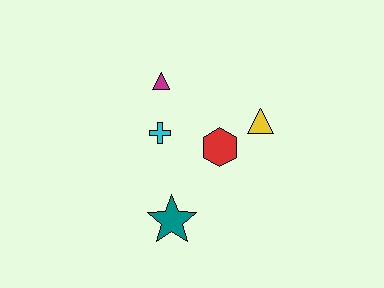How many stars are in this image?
There is 1 star.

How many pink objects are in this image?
There are no pink objects.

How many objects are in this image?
There are 5 objects.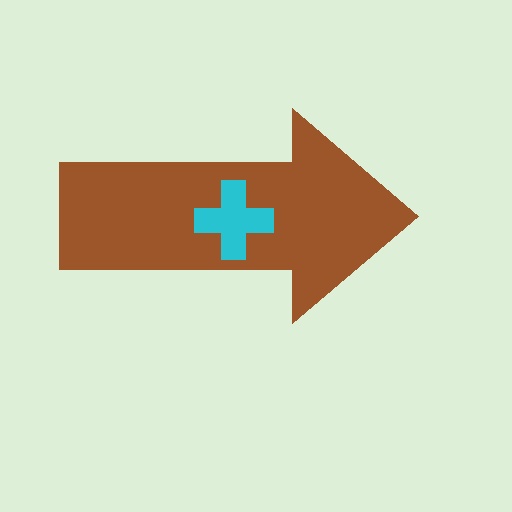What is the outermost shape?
The brown arrow.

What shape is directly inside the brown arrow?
The cyan cross.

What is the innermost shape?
The cyan cross.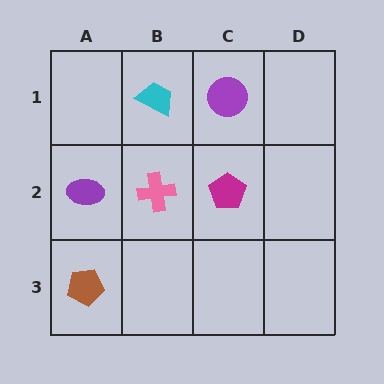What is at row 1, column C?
A purple circle.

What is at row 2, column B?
A pink cross.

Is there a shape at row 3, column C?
No, that cell is empty.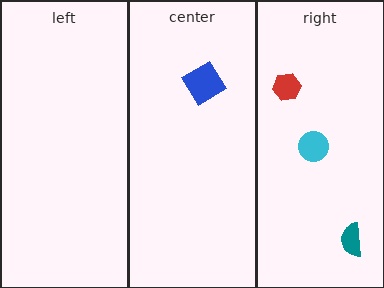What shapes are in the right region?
The teal semicircle, the cyan circle, the red hexagon.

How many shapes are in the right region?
3.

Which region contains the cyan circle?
The right region.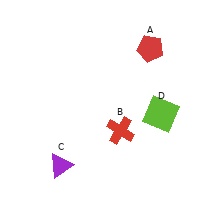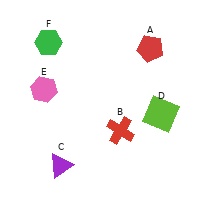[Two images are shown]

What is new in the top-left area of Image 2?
A pink hexagon (E) was added in the top-left area of Image 2.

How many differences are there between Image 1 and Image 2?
There are 2 differences between the two images.